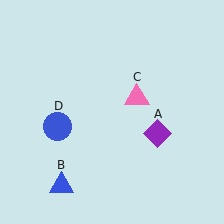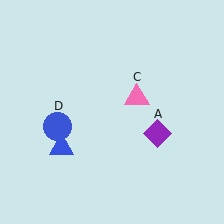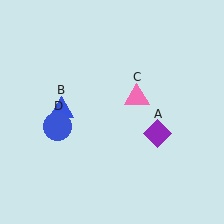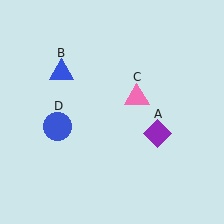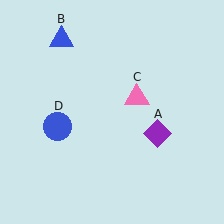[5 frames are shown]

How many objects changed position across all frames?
1 object changed position: blue triangle (object B).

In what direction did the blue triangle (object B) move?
The blue triangle (object B) moved up.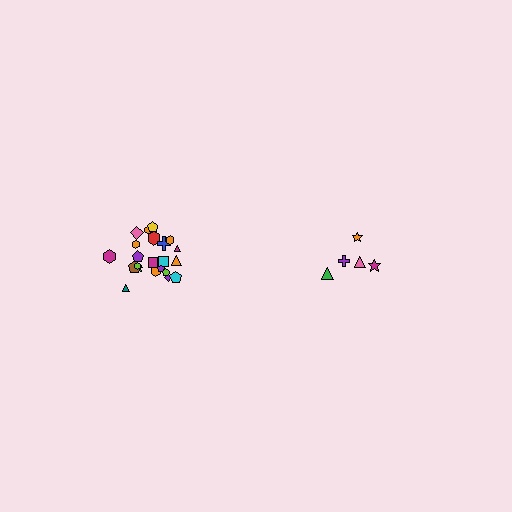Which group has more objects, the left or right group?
The left group.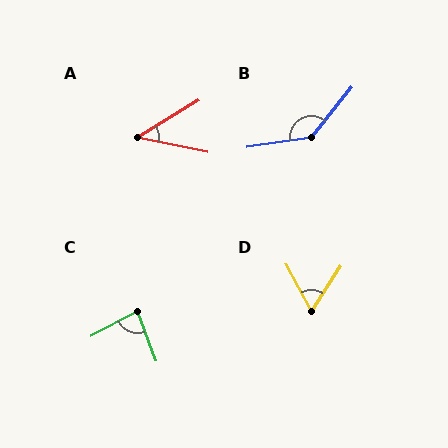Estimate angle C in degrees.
Approximately 84 degrees.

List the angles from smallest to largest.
A (44°), D (61°), C (84°), B (138°).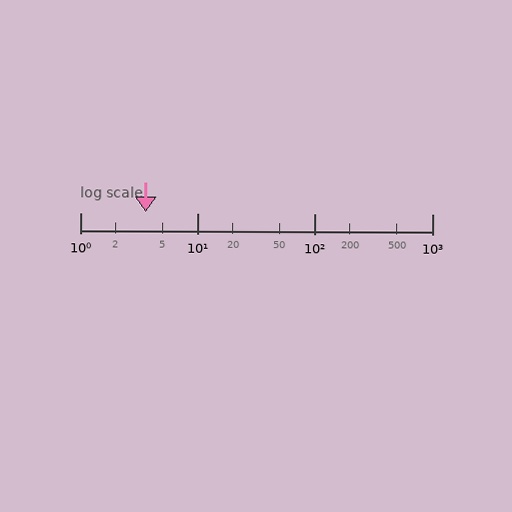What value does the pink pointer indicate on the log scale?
The pointer indicates approximately 3.6.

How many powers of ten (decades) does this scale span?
The scale spans 3 decades, from 1 to 1000.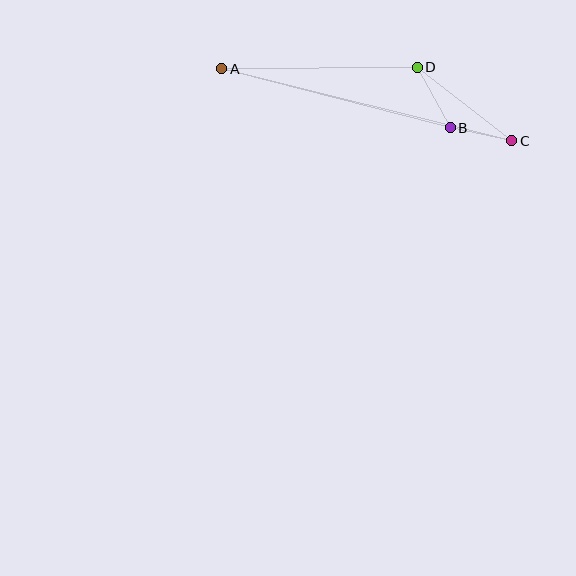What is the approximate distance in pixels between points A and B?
The distance between A and B is approximately 236 pixels.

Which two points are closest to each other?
Points B and C are closest to each other.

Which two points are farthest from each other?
Points A and C are farthest from each other.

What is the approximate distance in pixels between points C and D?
The distance between C and D is approximately 120 pixels.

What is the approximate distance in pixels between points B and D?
The distance between B and D is approximately 69 pixels.